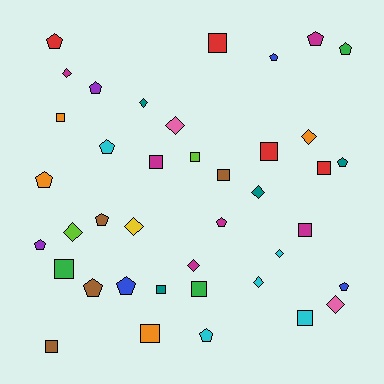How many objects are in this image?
There are 40 objects.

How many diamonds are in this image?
There are 11 diamonds.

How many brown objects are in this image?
There are 4 brown objects.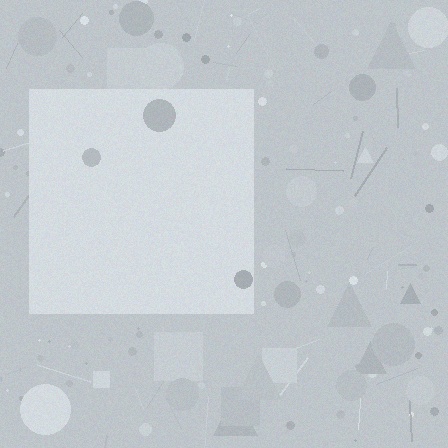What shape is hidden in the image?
A square is hidden in the image.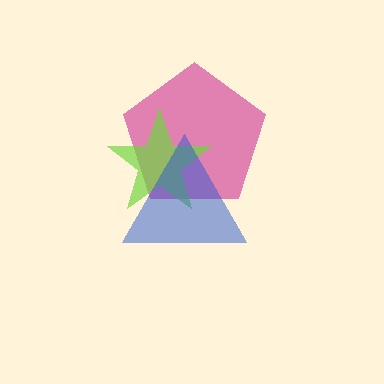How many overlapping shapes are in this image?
There are 3 overlapping shapes in the image.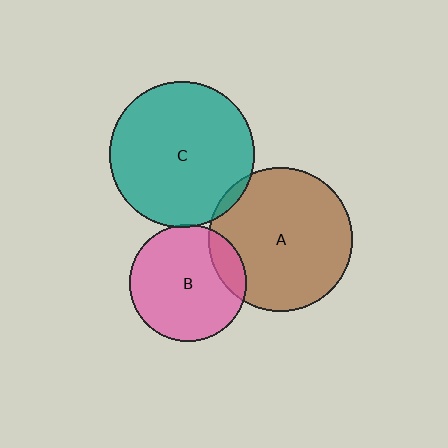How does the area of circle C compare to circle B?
Approximately 1.5 times.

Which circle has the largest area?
Circle C (teal).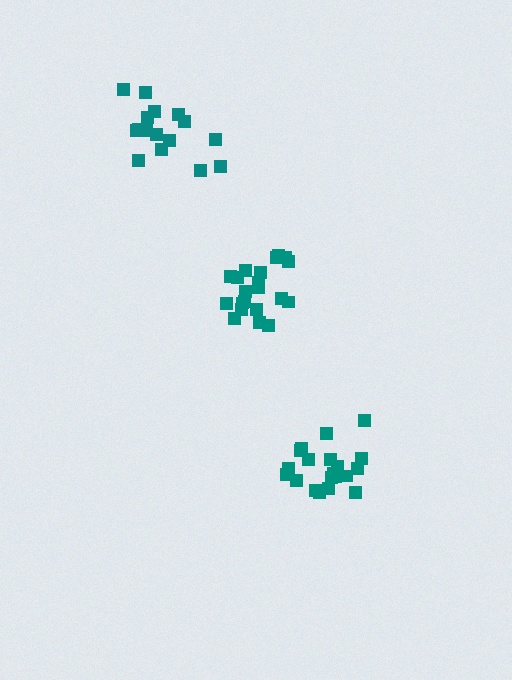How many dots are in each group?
Group 1: 16 dots, Group 2: 21 dots, Group 3: 20 dots (57 total).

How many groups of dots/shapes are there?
There are 3 groups.